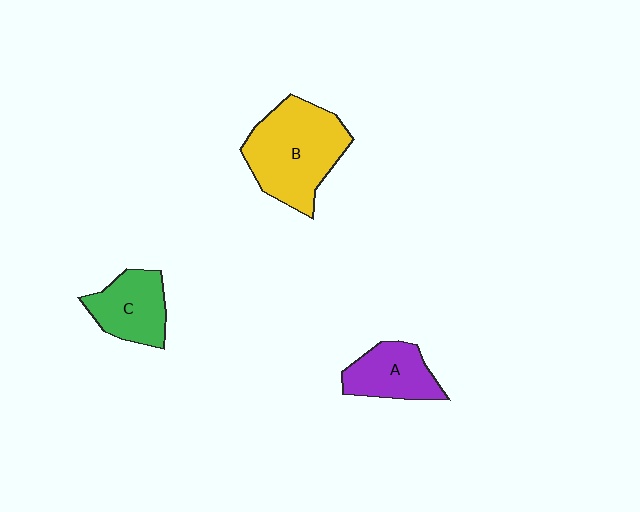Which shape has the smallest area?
Shape A (purple).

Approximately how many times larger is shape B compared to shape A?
Approximately 1.9 times.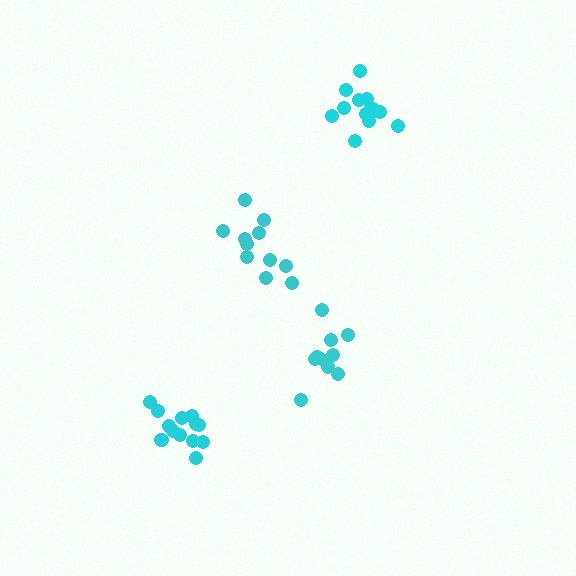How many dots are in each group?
Group 1: 14 dots, Group 2: 11 dots, Group 3: 14 dots, Group 4: 11 dots (50 total).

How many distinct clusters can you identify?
There are 4 distinct clusters.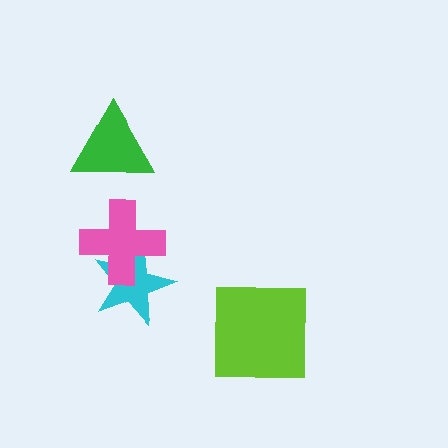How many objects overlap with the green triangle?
0 objects overlap with the green triangle.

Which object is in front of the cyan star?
The pink cross is in front of the cyan star.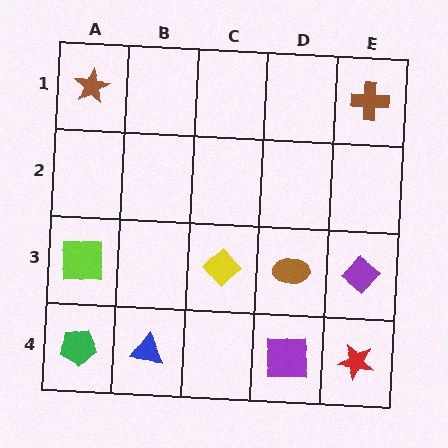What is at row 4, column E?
A red star.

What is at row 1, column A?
A brown star.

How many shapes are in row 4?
4 shapes.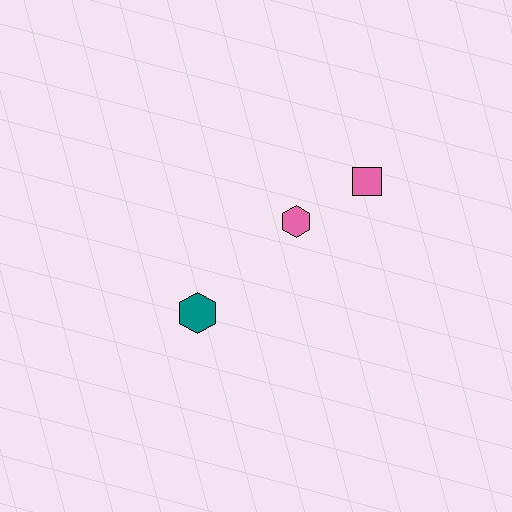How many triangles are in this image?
There are no triangles.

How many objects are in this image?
There are 3 objects.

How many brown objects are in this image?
There are no brown objects.